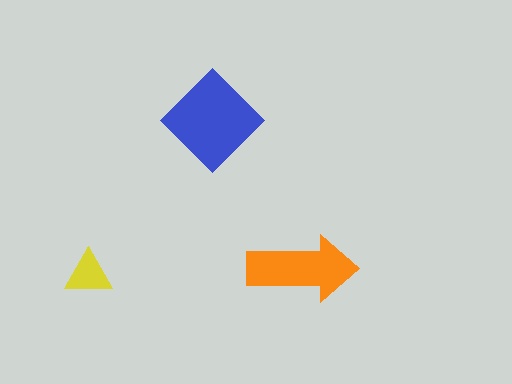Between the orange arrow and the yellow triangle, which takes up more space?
The orange arrow.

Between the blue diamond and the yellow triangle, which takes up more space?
The blue diamond.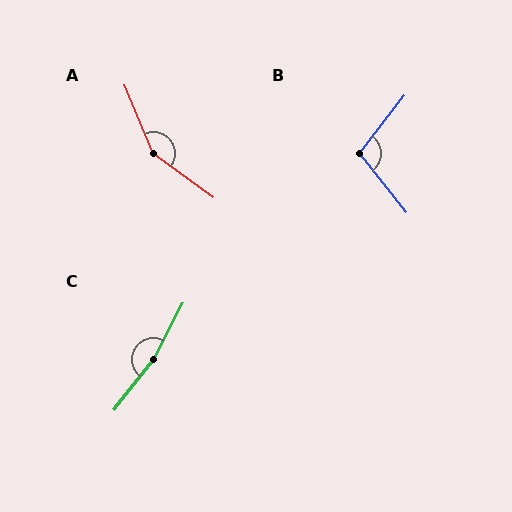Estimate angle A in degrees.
Approximately 149 degrees.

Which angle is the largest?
C, at approximately 170 degrees.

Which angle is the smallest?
B, at approximately 104 degrees.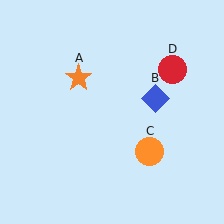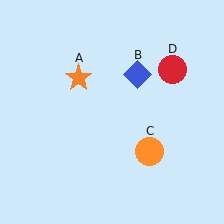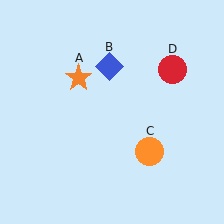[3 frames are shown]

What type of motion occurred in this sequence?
The blue diamond (object B) rotated counterclockwise around the center of the scene.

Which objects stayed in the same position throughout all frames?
Orange star (object A) and orange circle (object C) and red circle (object D) remained stationary.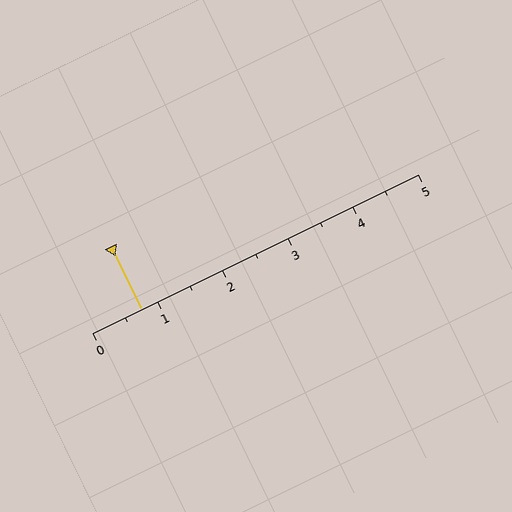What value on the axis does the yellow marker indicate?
The marker indicates approximately 0.8.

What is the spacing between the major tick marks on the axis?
The major ticks are spaced 1 apart.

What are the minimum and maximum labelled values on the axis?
The axis runs from 0 to 5.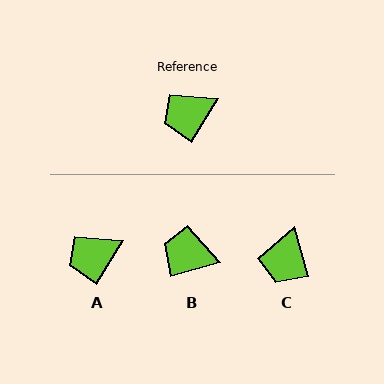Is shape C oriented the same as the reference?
No, it is off by about 46 degrees.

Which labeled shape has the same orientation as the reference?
A.